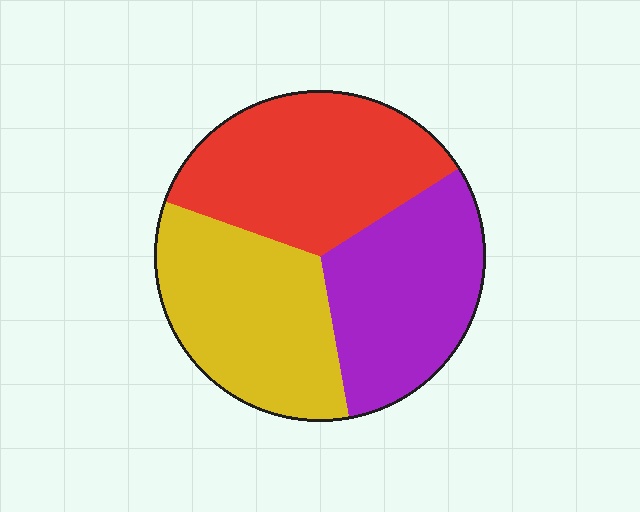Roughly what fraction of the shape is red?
Red takes up about three eighths (3/8) of the shape.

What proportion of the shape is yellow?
Yellow covers about 35% of the shape.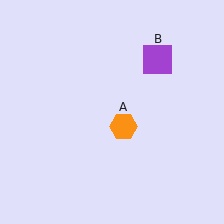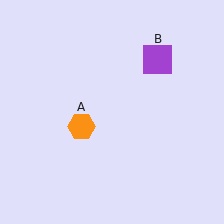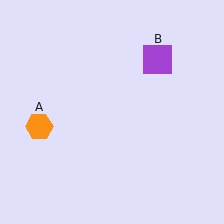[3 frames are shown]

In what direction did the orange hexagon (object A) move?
The orange hexagon (object A) moved left.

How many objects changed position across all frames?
1 object changed position: orange hexagon (object A).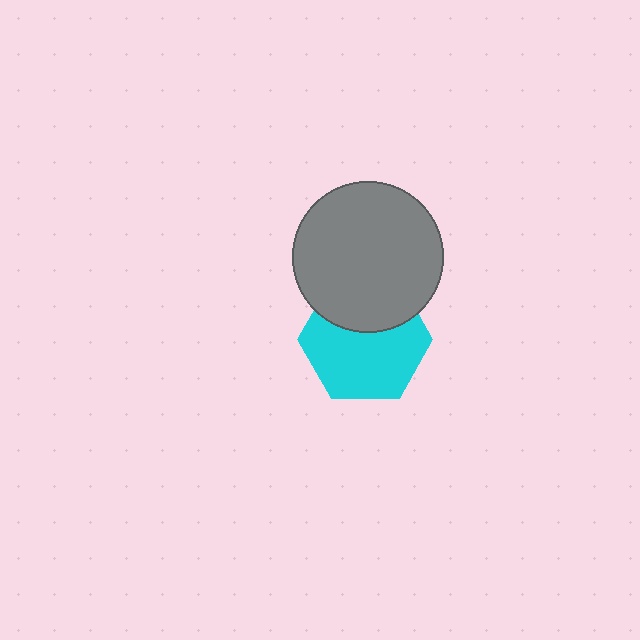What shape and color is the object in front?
The object in front is a gray circle.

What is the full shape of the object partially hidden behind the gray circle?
The partially hidden object is a cyan hexagon.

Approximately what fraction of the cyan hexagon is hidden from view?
Roughly 35% of the cyan hexagon is hidden behind the gray circle.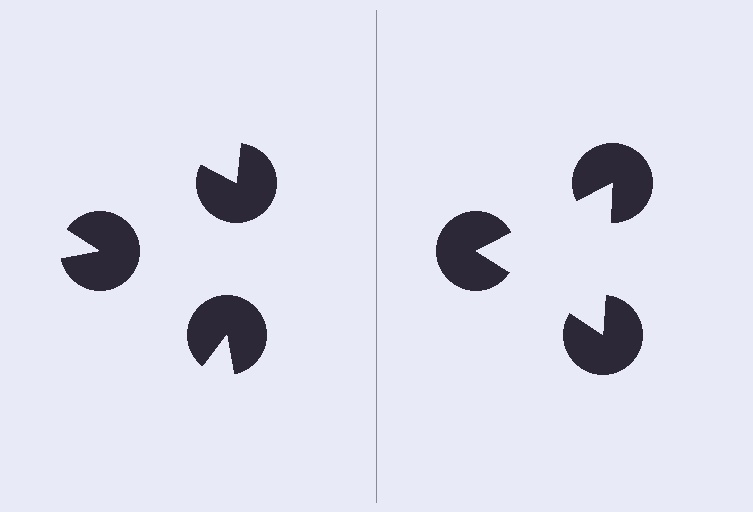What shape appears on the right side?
An illusory triangle.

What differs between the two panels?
The pac-man discs are positioned identically on both sides; only the wedge orientations differ. On the right they align to a triangle; on the left they are misaligned.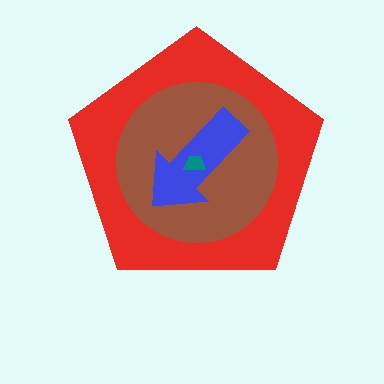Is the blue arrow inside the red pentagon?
Yes.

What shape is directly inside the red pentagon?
The brown circle.